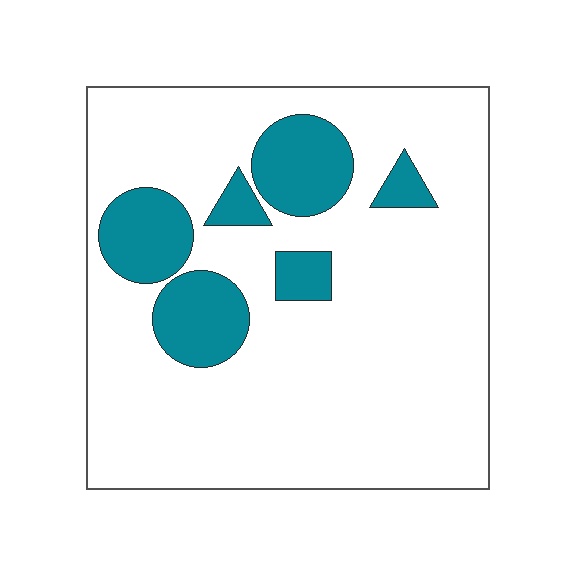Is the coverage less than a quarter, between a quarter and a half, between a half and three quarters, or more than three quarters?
Less than a quarter.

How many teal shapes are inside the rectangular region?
6.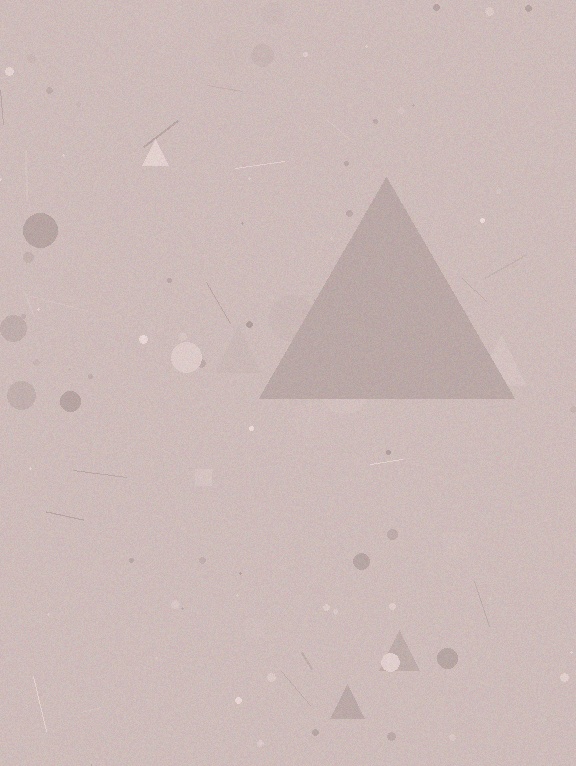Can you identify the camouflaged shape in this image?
The camouflaged shape is a triangle.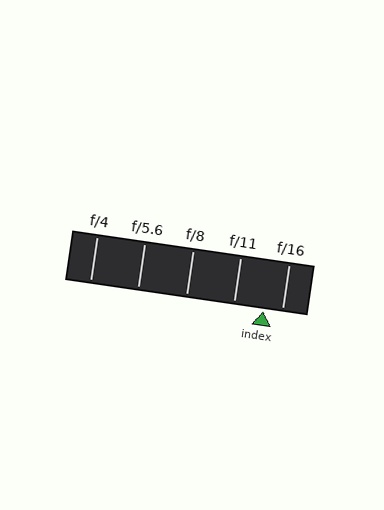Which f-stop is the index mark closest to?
The index mark is closest to f/16.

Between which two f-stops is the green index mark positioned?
The index mark is between f/11 and f/16.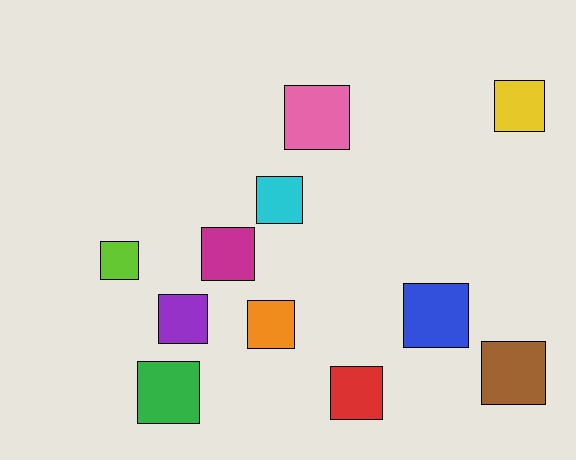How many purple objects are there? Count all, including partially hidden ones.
There is 1 purple object.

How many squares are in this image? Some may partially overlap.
There are 11 squares.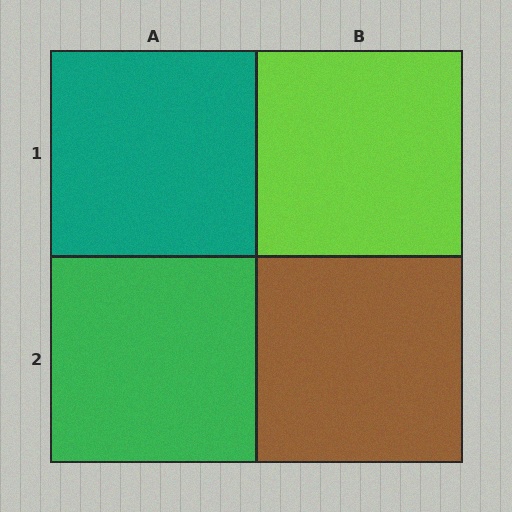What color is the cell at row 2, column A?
Green.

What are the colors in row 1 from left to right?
Teal, lime.